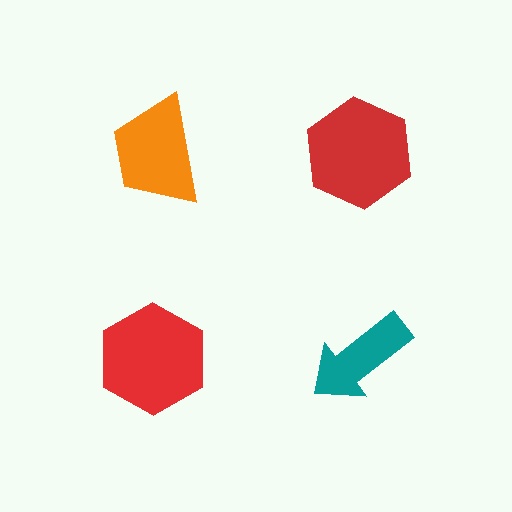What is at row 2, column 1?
A red hexagon.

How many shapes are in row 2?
2 shapes.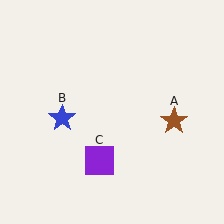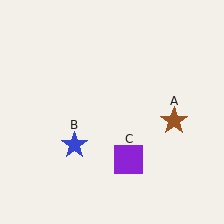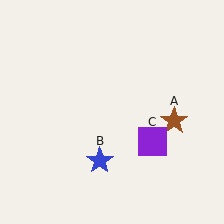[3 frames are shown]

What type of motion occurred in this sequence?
The blue star (object B), purple square (object C) rotated counterclockwise around the center of the scene.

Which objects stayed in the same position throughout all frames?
Brown star (object A) remained stationary.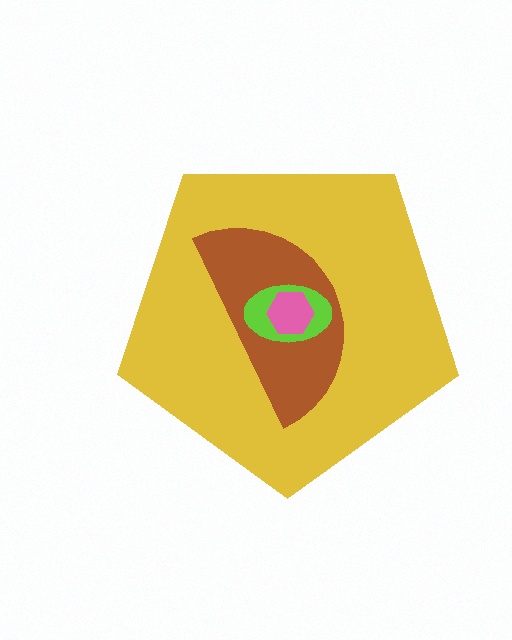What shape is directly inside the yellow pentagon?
The brown semicircle.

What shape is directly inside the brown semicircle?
The lime ellipse.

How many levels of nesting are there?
4.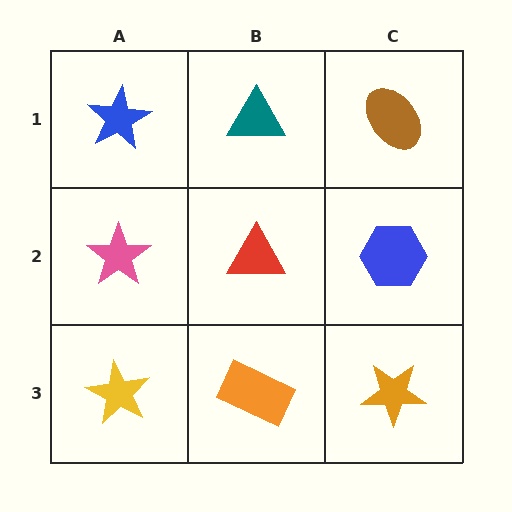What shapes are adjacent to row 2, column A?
A blue star (row 1, column A), a yellow star (row 3, column A), a red triangle (row 2, column B).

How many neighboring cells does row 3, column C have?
2.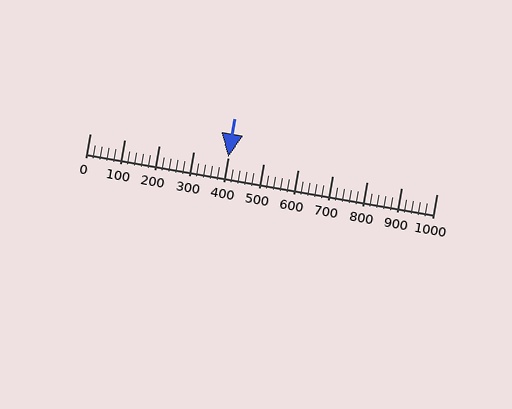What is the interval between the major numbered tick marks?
The major tick marks are spaced 100 units apart.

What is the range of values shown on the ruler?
The ruler shows values from 0 to 1000.